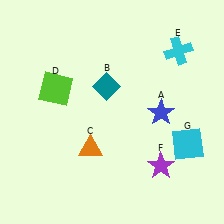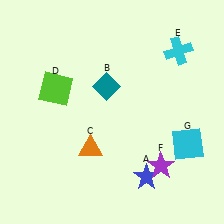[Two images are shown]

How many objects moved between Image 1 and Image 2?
1 object moved between the two images.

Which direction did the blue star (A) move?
The blue star (A) moved down.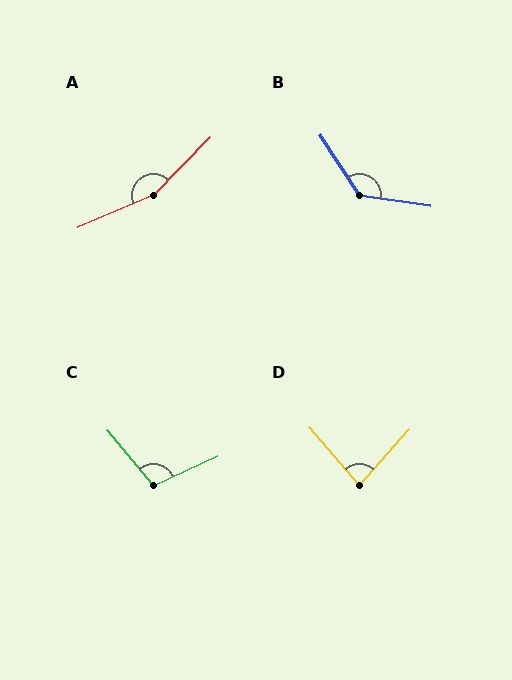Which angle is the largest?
A, at approximately 158 degrees.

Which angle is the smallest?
D, at approximately 82 degrees.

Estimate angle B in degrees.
Approximately 131 degrees.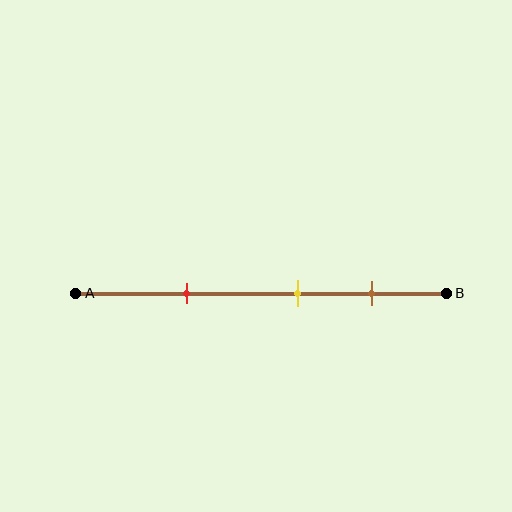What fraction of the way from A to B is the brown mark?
The brown mark is approximately 80% (0.8) of the way from A to B.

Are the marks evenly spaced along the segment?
Yes, the marks are approximately evenly spaced.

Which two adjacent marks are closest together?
The yellow and brown marks are the closest adjacent pair.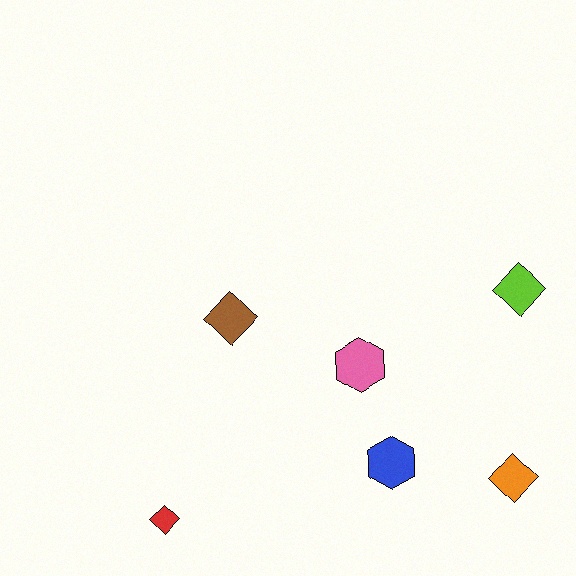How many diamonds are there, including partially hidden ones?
There are 4 diamonds.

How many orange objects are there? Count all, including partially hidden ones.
There is 1 orange object.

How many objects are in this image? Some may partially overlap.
There are 6 objects.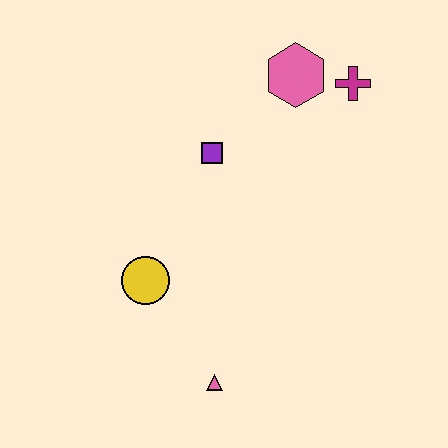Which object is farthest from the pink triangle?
The magenta cross is farthest from the pink triangle.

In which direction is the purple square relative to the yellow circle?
The purple square is above the yellow circle.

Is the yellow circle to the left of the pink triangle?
Yes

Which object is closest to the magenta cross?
The pink hexagon is closest to the magenta cross.